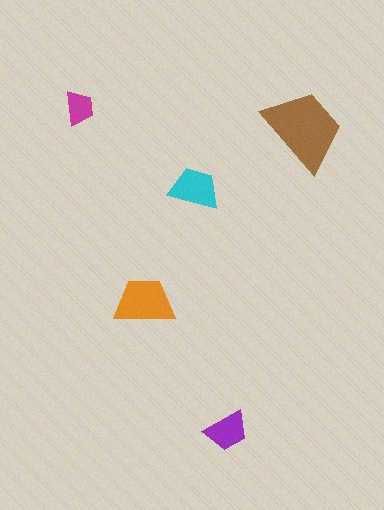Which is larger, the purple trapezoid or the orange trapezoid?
The orange one.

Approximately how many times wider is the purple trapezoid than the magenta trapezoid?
About 1.5 times wider.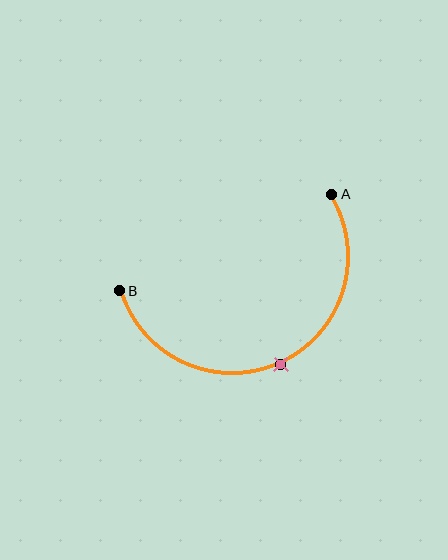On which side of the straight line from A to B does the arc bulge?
The arc bulges below the straight line connecting A and B.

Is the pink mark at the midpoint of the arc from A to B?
Yes. The pink mark lies on the arc at equal arc-length from both A and B — it is the arc midpoint.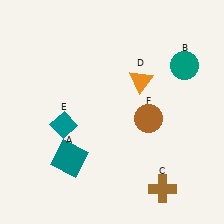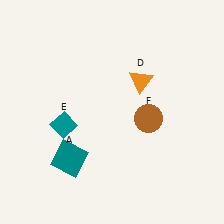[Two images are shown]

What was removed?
The teal circle (B), the brown cross (C) were removed in Image 2.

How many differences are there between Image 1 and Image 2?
There are 2 differences between the two images.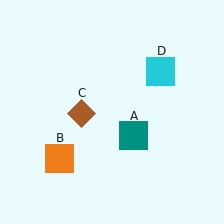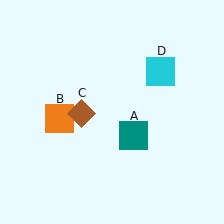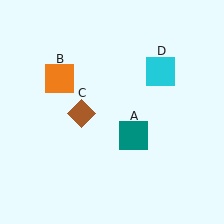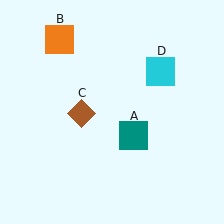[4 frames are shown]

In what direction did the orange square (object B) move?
The orange square (object B) moved up.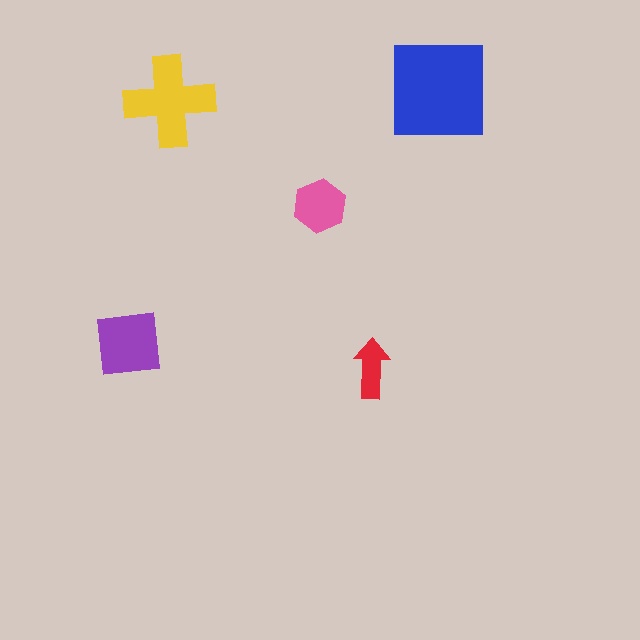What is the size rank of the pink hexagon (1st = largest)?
4th.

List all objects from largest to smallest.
The blue square, the yellow cross, the purple square, the pink hexagon, the red arrow.